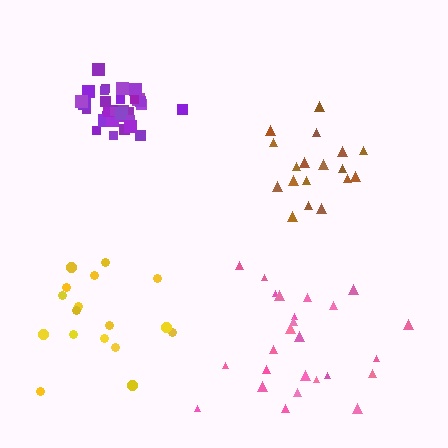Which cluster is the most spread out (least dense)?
Yellow.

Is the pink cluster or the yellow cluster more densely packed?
Pink.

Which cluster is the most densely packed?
Purple.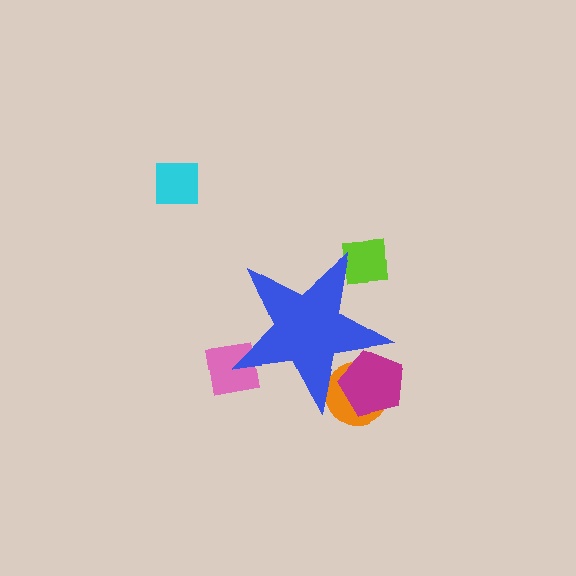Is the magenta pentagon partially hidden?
Yes, the magenta pentagon is partially hidden behind the blue star.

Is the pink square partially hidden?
Yes, the pink square is partially hidden behind the blue star.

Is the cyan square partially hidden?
No, the cyan square is fully visible.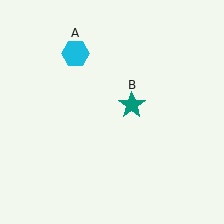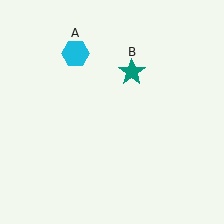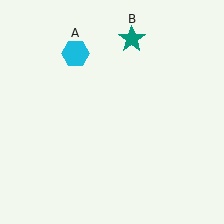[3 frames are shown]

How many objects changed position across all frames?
1 object changed position: teal star (object B).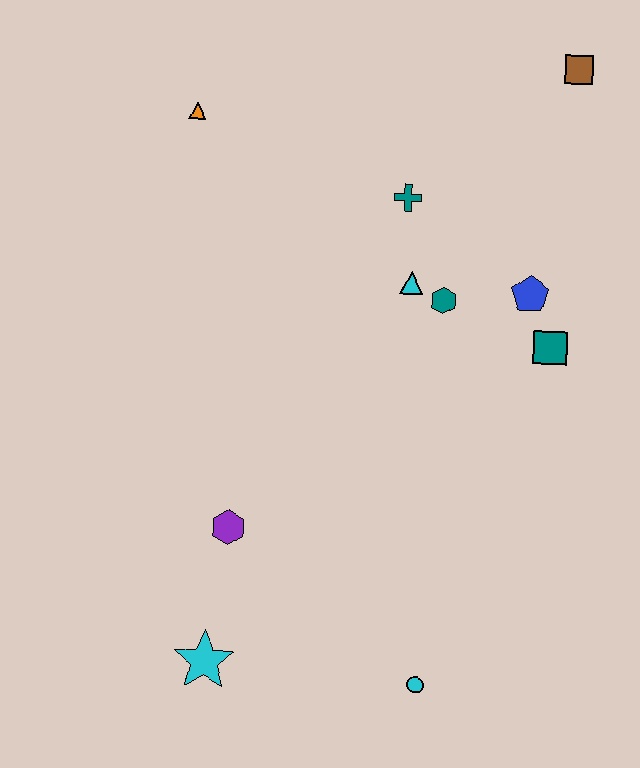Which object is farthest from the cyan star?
The brown square is farthest from the cyan star.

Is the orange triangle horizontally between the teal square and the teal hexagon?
No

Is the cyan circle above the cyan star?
No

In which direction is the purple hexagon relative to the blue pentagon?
The purple hexagon is to the left of the blue pentagon.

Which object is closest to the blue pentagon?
The teal square is closest to the blue pentagon.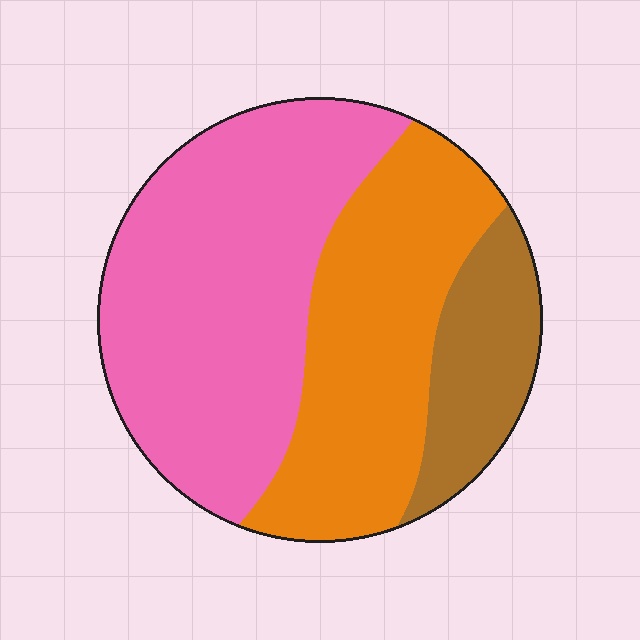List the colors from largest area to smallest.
From largest to smallest: pink, orange, brown.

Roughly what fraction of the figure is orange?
Orange covers 35% of the figure.